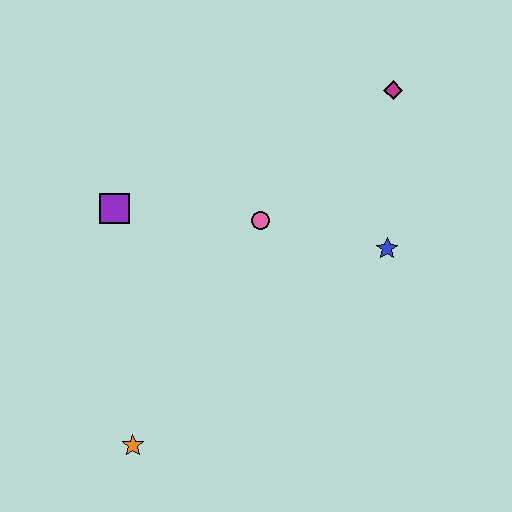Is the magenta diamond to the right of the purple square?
Yes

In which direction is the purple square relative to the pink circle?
The purple square is to the left of the pink circle.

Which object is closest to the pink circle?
The blue star is closest to the pink circle.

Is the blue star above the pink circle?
No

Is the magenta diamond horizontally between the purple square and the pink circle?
No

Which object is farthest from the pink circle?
The orange star is farthest from the pink circle.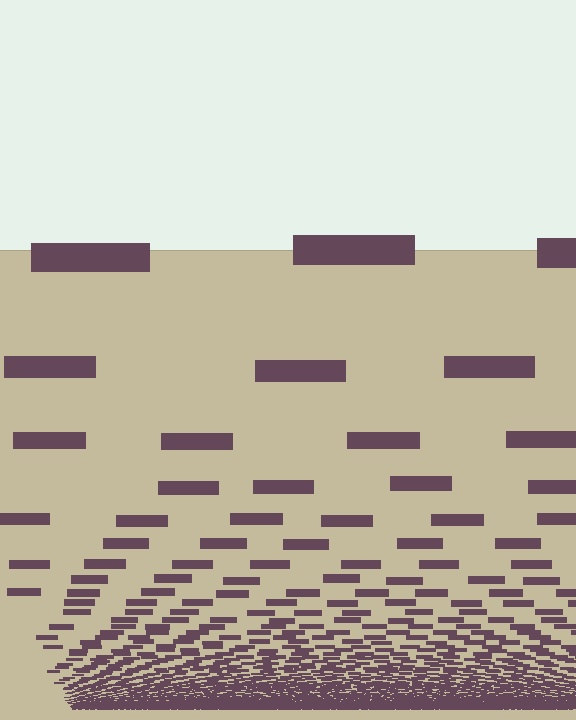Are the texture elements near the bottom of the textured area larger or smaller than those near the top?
Smaller. The gradient is inverted — elements near the bottom are smaller and denser.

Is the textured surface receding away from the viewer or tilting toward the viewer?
The surface appears to tilt toward the viewer. Texture elements get larger and sparser toward the top.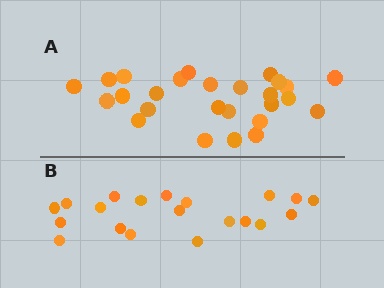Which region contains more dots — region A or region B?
Region A (the top region) has more dots.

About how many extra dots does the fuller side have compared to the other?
Region A has about 6 more dots than region B.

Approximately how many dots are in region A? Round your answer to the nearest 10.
About 30 dots. (The exact count is 26, which rounds to 30.)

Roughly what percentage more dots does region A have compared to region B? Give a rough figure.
About 30% more.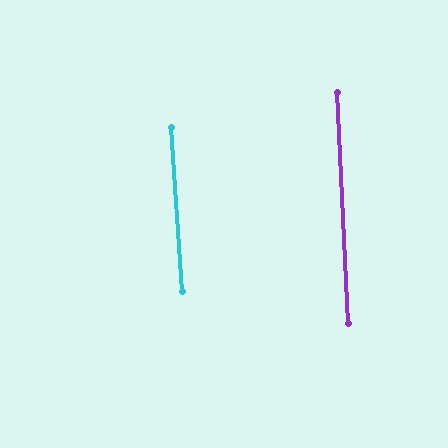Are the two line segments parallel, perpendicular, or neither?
Parallel — their directions differ by only 1.1°.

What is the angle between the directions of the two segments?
Approximately 1 degree.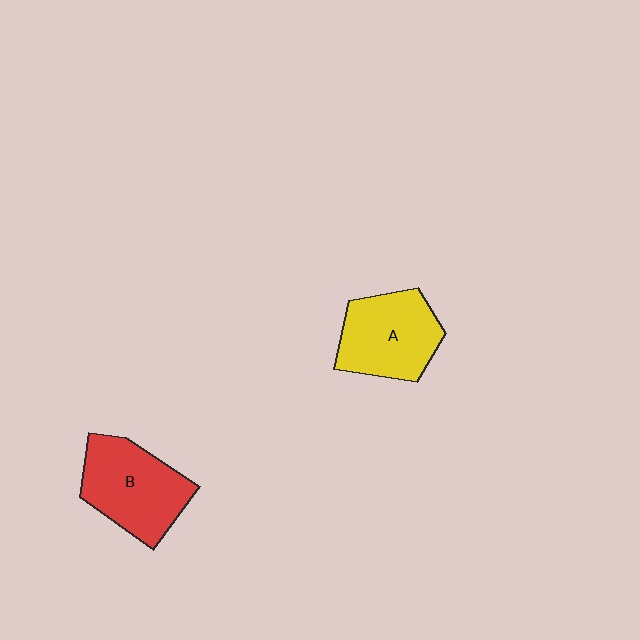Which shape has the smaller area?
Shape A (yellow).